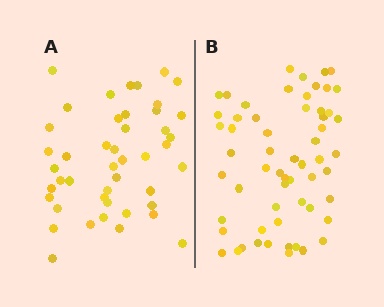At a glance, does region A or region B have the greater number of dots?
Region B (the right region) has more dots.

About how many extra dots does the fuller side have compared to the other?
Region B has approximately 15 more dots than region A.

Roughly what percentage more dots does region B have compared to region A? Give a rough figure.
About 30% more.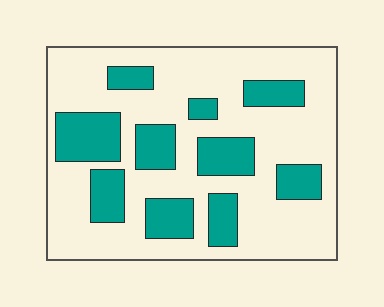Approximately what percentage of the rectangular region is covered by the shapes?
Approximately 30%.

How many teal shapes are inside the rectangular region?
10.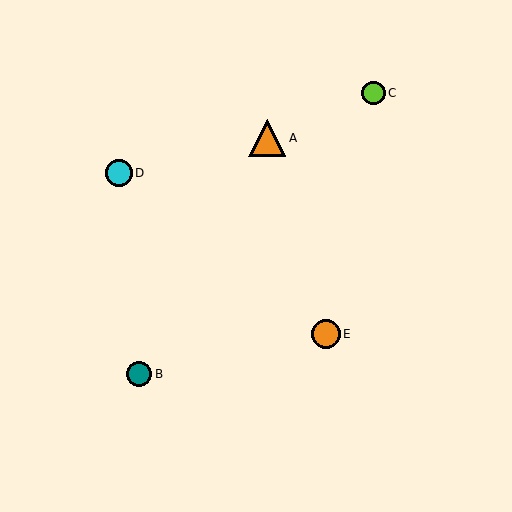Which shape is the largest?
The orange triangle (labeled A) is the largest.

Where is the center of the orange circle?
The center of the orange circle is at (326, 334).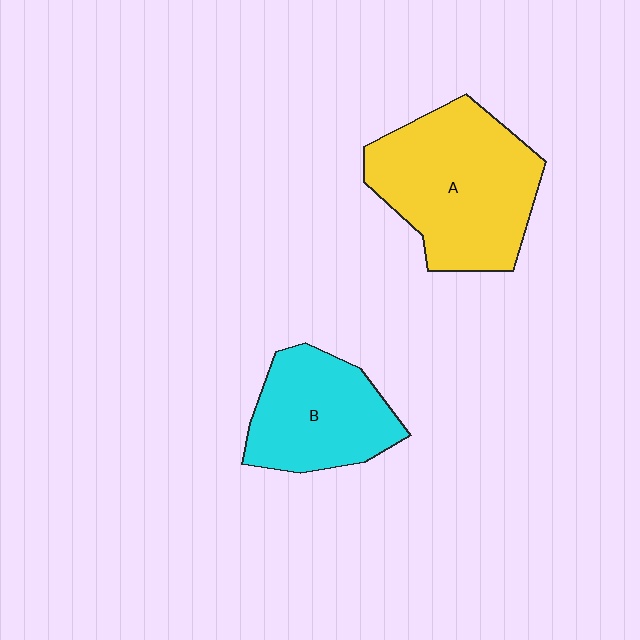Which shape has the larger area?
Shape A (yellow).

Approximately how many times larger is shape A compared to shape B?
Approximately 1.5 times.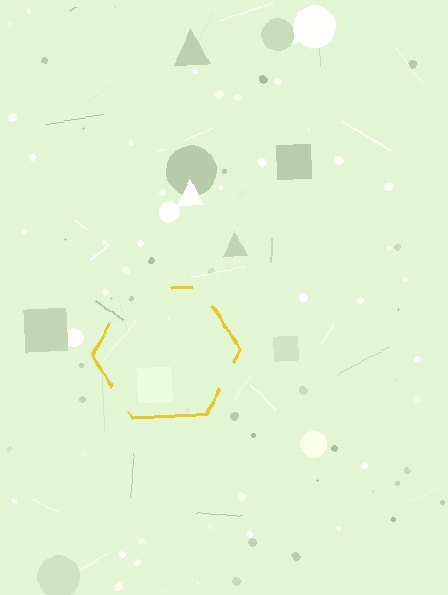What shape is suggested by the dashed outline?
The dashed outline suggests a hexagon.